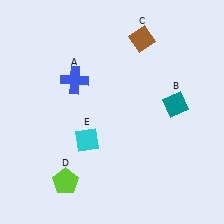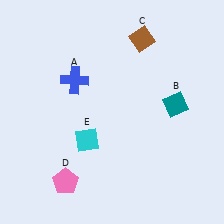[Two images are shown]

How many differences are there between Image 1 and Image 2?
There is 1 difference between the two images.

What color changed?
The pentagon (D) changed from lime in Image 1 to pink in Image 2.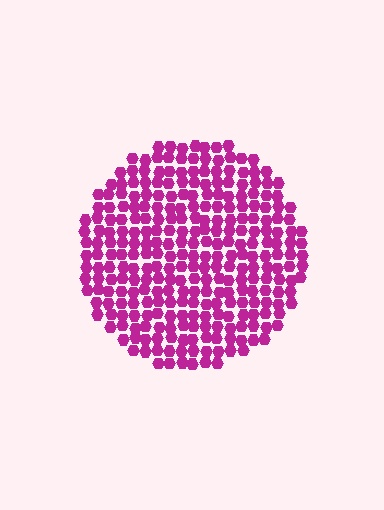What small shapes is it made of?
It is made of small hexagons.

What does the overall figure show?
The overall figure shows a circle.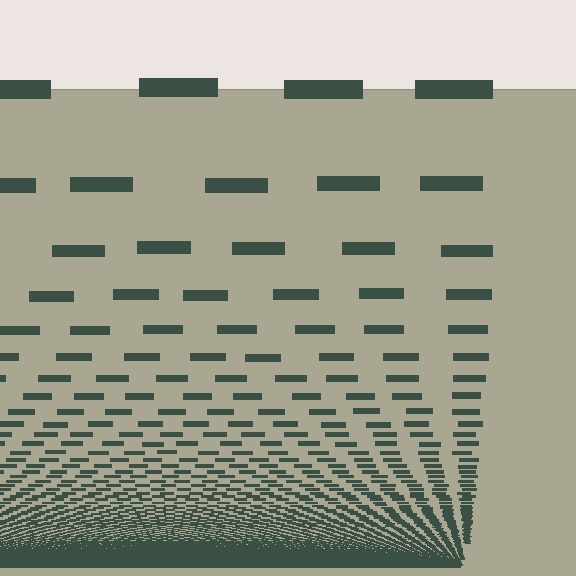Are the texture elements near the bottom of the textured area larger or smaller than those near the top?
Smaller. The gradient is inverted — elements near the bottom are smaller and denser.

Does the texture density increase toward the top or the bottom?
Density increases toward the bottom.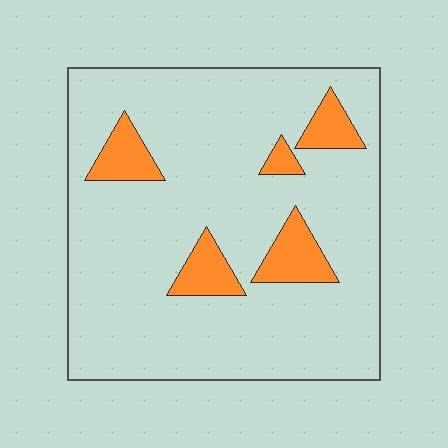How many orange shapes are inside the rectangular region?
5.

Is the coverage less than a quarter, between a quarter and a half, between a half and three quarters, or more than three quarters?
Less than a quarter.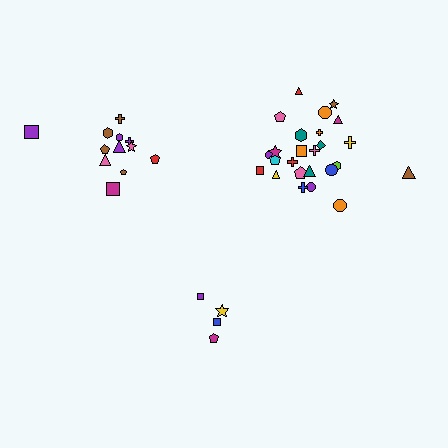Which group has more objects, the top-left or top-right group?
The top-right group.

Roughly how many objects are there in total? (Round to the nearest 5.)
Roughly 40 objects in total.